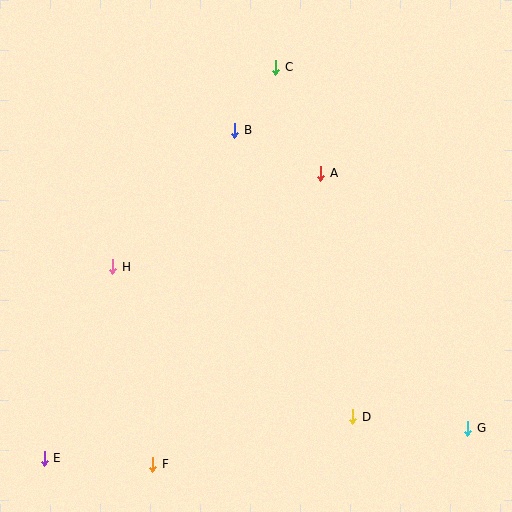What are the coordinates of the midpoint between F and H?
The midpoint between F and H is at (133, 366).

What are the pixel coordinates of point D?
Point D is at (352, 417).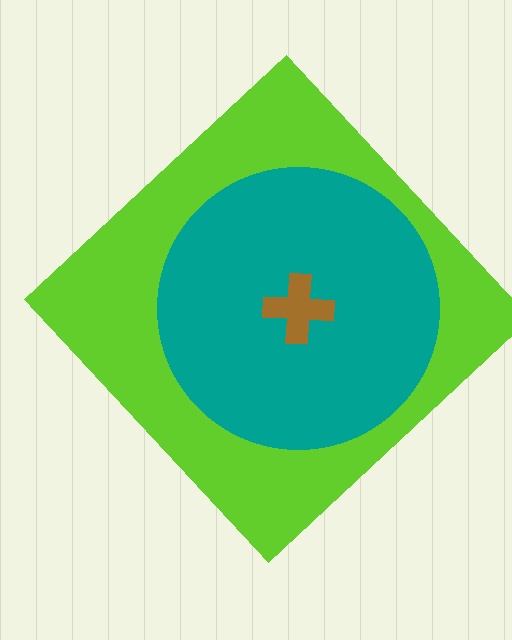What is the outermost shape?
The lime diamond.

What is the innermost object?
The brown cross.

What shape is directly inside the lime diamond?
The teal circle.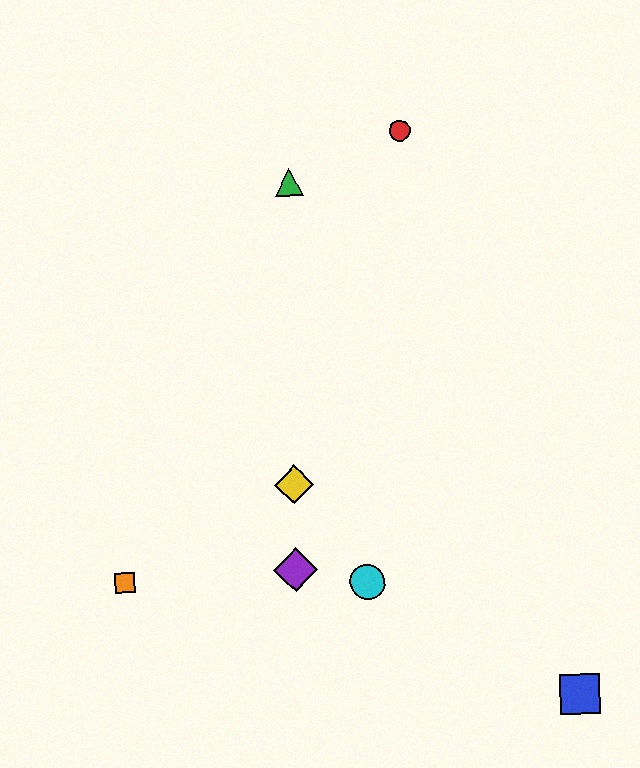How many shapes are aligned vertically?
3 shapes (the green triangle, the yellow diamond, the purple diamond) are aligned vertically.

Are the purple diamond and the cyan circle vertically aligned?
No, the purple diamond is at x≈295 and the cyan circle is at x≈367.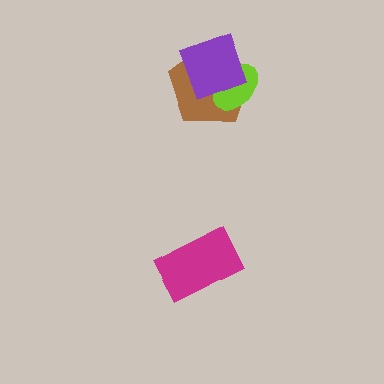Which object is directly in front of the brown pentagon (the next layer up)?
The lime ellipse is directly in front of the brown pentagon.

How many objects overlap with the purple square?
2 objects overlap with the purple square.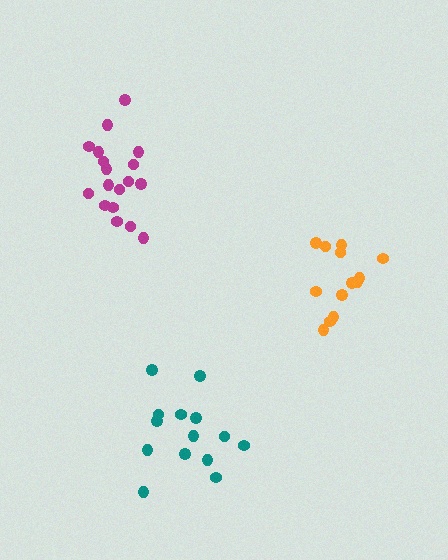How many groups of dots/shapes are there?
There are 3 groups.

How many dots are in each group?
Group 1: 18 dots, Group 2: 13 dots, Group 3: 14 dots (45 total).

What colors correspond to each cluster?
The clusters are colored: magenta, orange, teal.